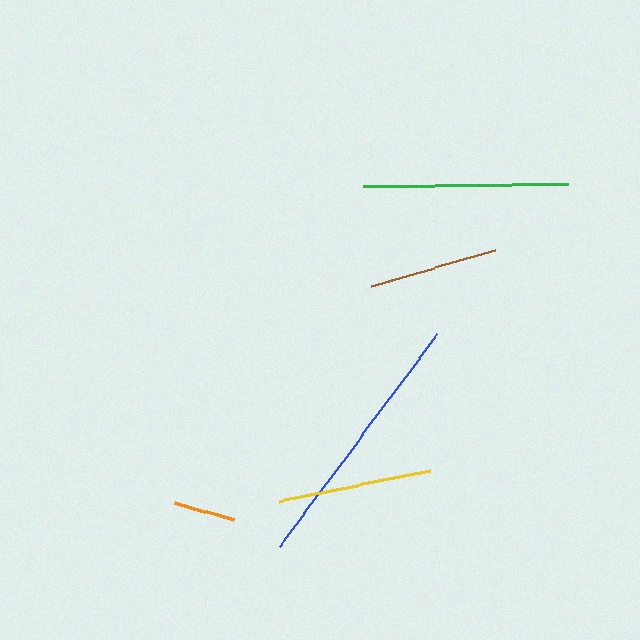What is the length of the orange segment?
The orange segment is approximately 61 pixels long.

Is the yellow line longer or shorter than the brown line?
The yellow line is longer than the brown line.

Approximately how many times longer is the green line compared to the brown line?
The green line is approximately 1.6 times the length of the brown line.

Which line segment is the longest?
The blue line is the longest at approximately 264 pixels.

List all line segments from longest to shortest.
From longest to shortest: blue, green, yellow, brown, orange.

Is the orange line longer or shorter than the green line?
The green line is longer than the orange line.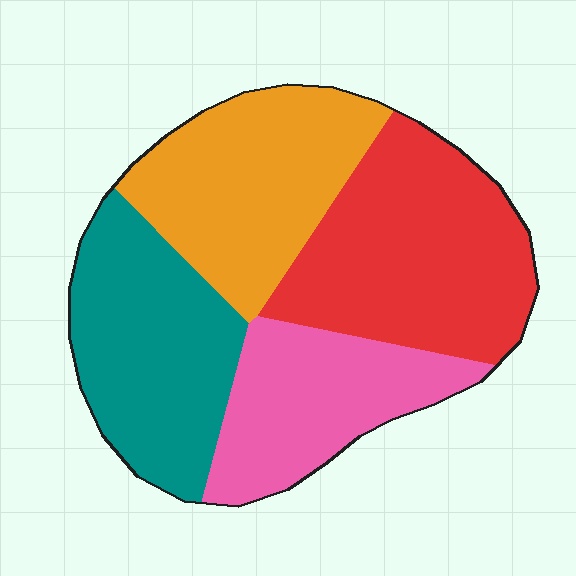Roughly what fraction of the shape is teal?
Teal takes up about one quarter (1/4) of the shape.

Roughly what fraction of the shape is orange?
Orange covers around 25% of the shape.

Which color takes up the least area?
Pink, at roughly 20%.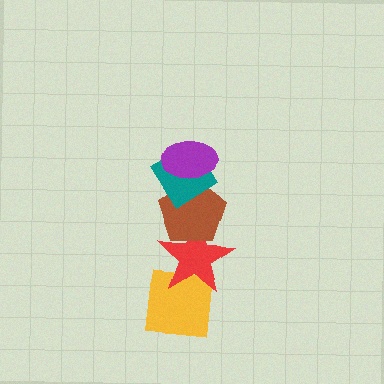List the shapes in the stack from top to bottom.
From top to bottom: the purple ellipse, the teal diamond, the brown pentagon, the red star, the yellow square.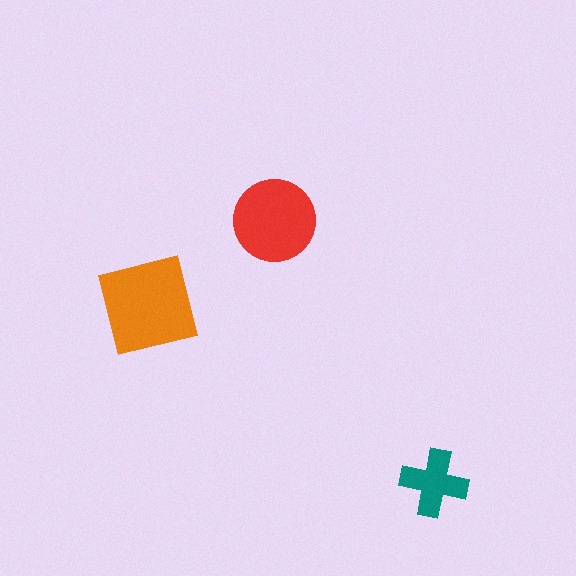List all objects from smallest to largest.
The teal cross, the red circle, the orange square.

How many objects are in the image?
There are 3 objects in the image.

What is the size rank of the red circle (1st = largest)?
2nd.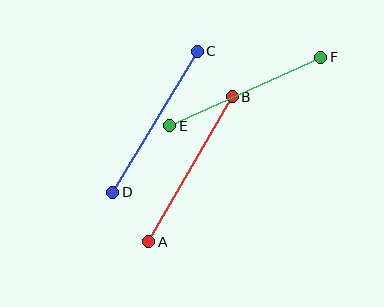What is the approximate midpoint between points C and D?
The midpoint is at approximately (155, 122) pixels.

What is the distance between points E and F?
The distance is approximately 166 pixels.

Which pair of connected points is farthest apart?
Points A and B are farthest apart.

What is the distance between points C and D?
The distance is approximately 164 pixels.